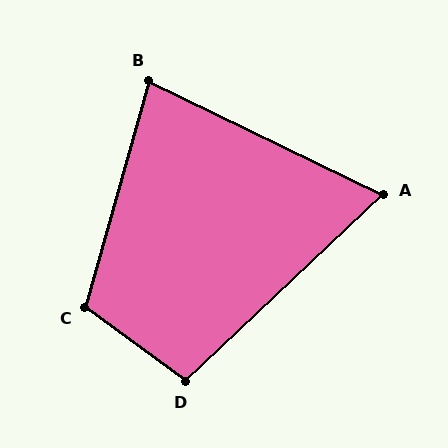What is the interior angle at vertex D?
Approximately 100 degrees (obtuse).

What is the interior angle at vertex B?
Approximately 80 degrees (acute).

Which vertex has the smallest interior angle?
A, at approximately 69 degrees.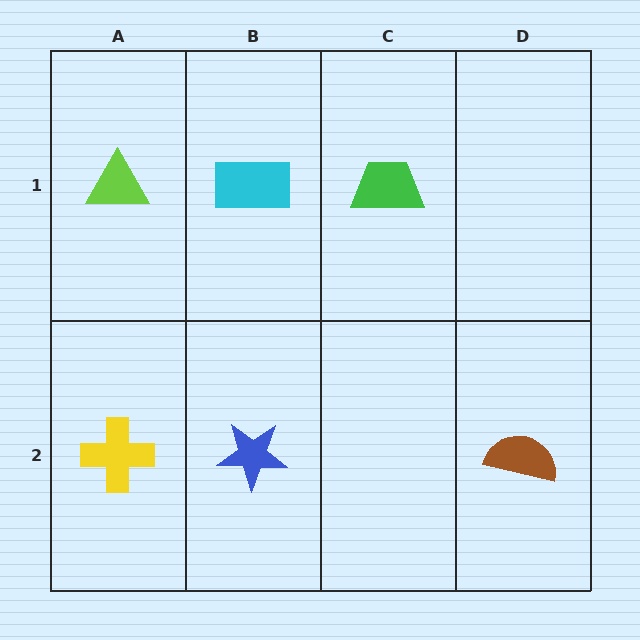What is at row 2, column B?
A blue star.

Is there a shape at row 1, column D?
No, that cell is empty.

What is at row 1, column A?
A lime triangle.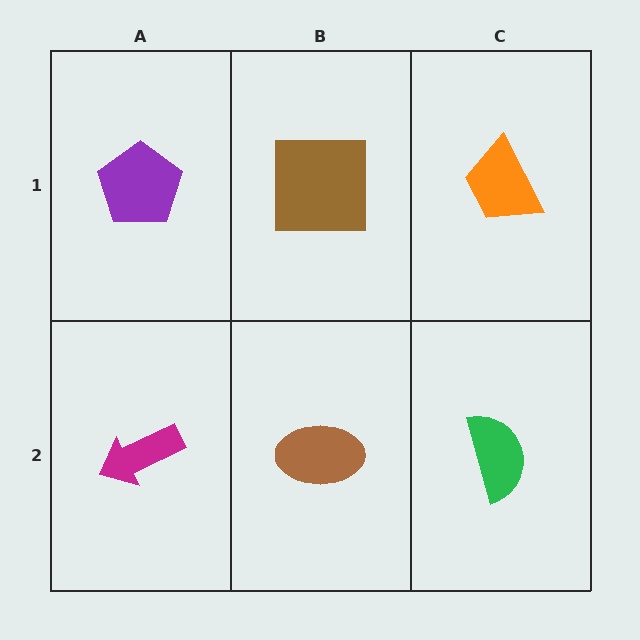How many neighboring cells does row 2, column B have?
3.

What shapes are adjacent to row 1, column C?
A green semicircle (row 2, column C), a brown square (row 1, column B).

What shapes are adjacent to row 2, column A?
A purple pentagon (row 1, column A), a brown ellipse (row 2, column B).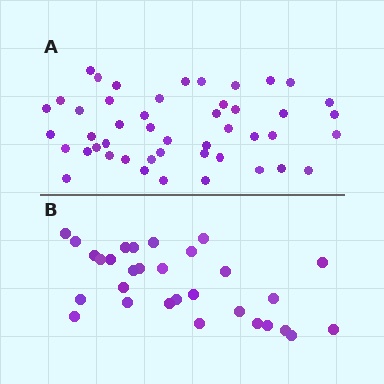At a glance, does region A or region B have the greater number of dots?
Region A (the top region) has more dots.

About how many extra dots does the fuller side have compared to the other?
Region A has approximately 15 more dots than region B.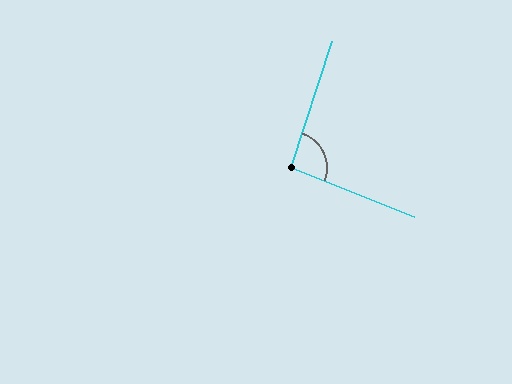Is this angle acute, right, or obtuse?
It is approximately a right angle.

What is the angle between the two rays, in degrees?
Approximately 94 degrees.